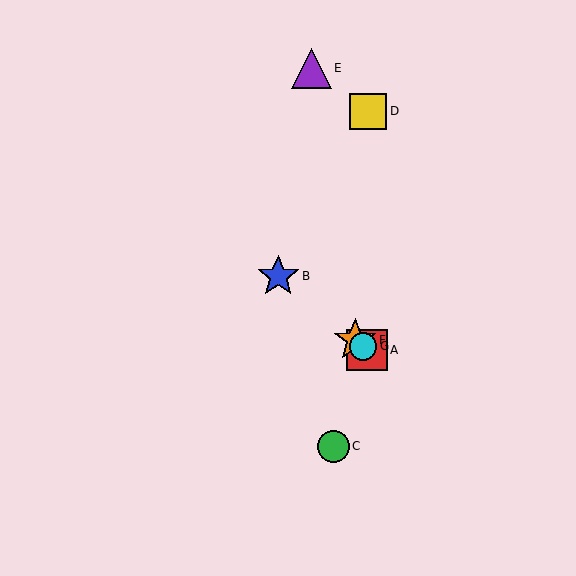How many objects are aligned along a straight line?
4 objects (A, B, F, G) are aligned along a straight line.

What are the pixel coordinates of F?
Object F is at (355, 340).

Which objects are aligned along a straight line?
Objects A, B, F, G are aligned along a straight line.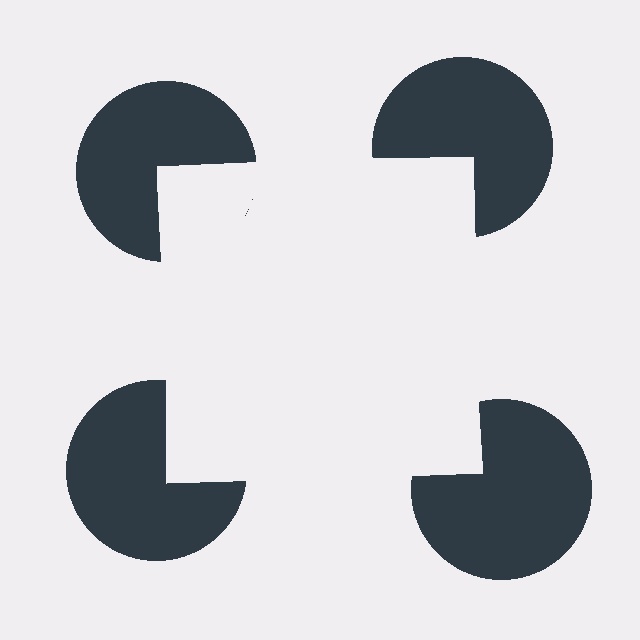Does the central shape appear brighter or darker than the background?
It typically appears slightly brighter than the background, even though no actual brightness change is drawn.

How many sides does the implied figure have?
4 sides.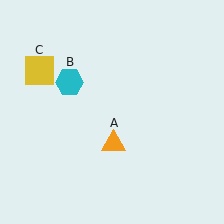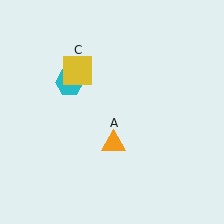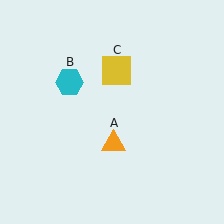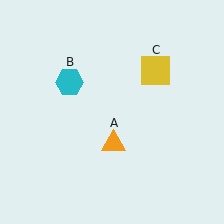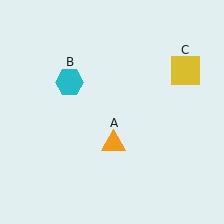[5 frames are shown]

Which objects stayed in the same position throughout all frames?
Orange triangle (object A) and cyan hexagon (object B) remained stationary.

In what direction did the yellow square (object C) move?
The yellow square (object C) moved right.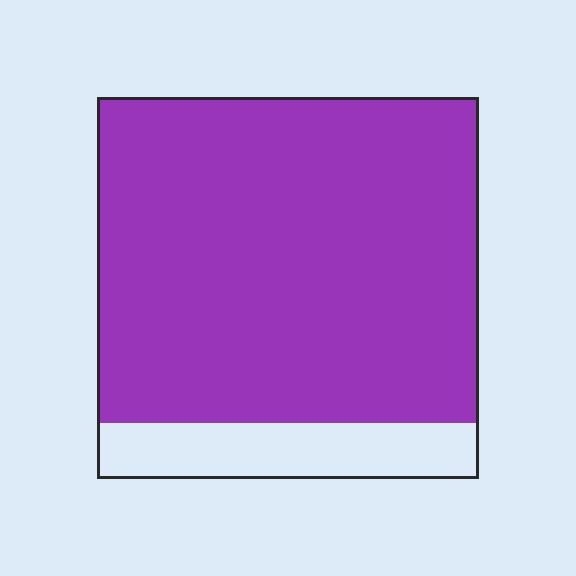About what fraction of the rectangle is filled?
About five sixths (5/6).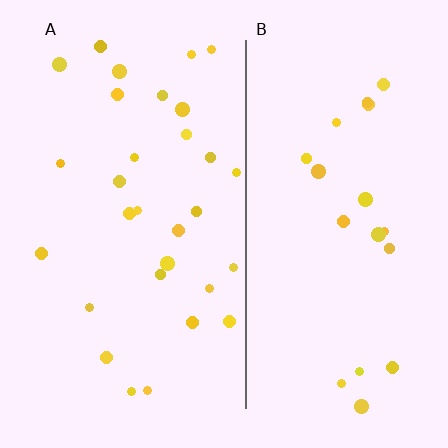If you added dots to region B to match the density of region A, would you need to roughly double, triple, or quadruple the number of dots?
Approximately double.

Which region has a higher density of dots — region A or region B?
A (the left).